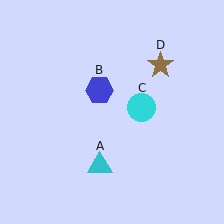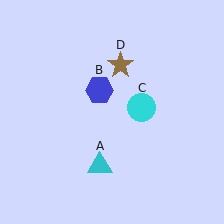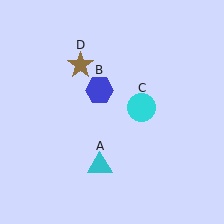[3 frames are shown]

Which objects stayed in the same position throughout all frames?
Cyan triangle (object A) and blue hexagon (object B) and cyan circle (object C) remained stationary.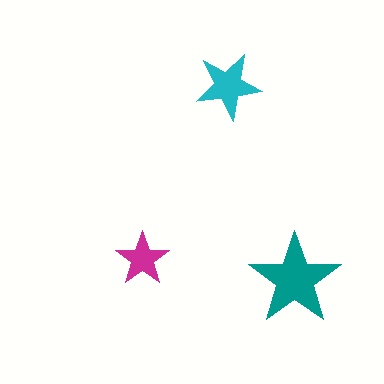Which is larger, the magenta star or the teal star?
The teal one.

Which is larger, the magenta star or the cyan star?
The cyan one.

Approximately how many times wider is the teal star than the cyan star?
About 1.5 times wider.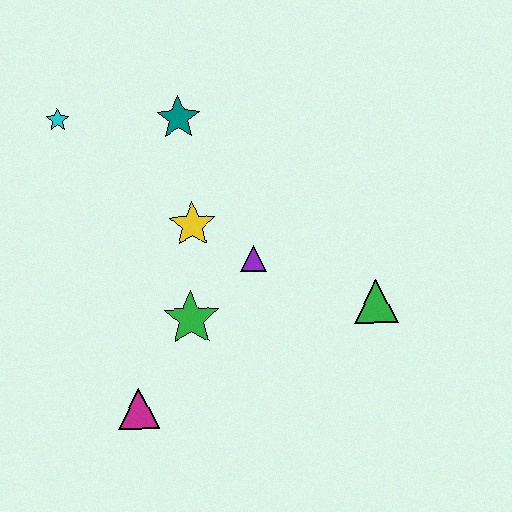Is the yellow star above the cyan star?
No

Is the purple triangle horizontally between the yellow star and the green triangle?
Yes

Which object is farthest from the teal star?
The magenta triangle is farthest from the teal star.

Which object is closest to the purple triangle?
The yellow star is closest to the purple triangle.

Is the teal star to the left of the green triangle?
Yes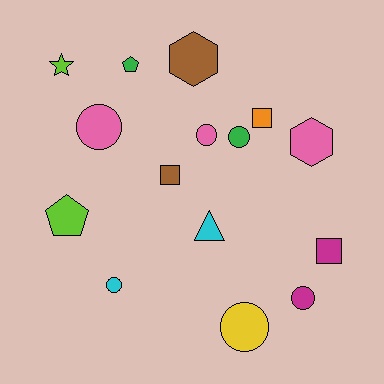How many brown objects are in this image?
There are 2 brown objects.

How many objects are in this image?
There are 15 objects.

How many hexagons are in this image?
There are 2 hexagons.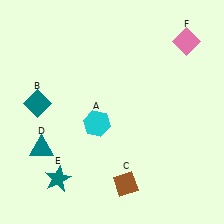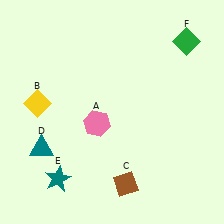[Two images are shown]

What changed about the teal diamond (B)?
In Image 1, B is teal. In Image 2, it changed to yellow.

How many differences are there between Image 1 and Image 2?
There are 3 differences between the two images.